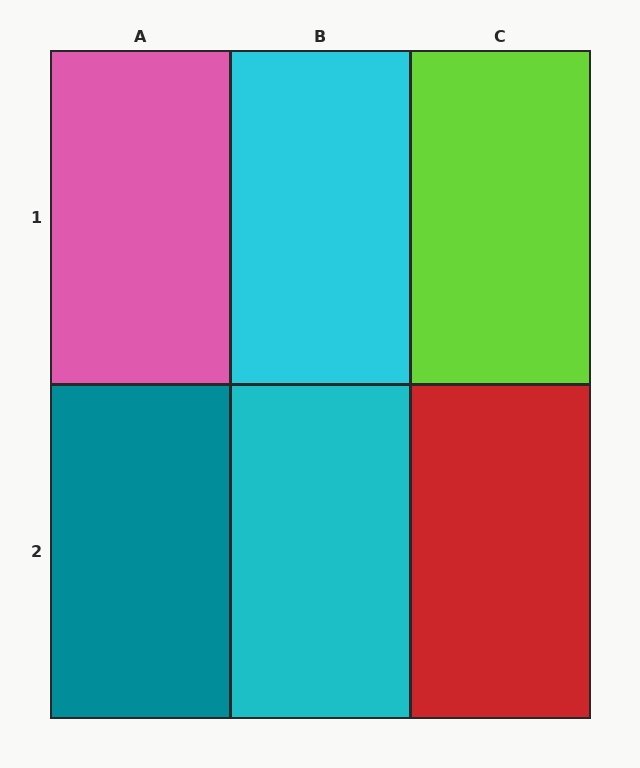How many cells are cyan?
2 cells are cyan.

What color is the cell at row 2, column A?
Teal.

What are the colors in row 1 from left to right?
Pink, cyan, lime.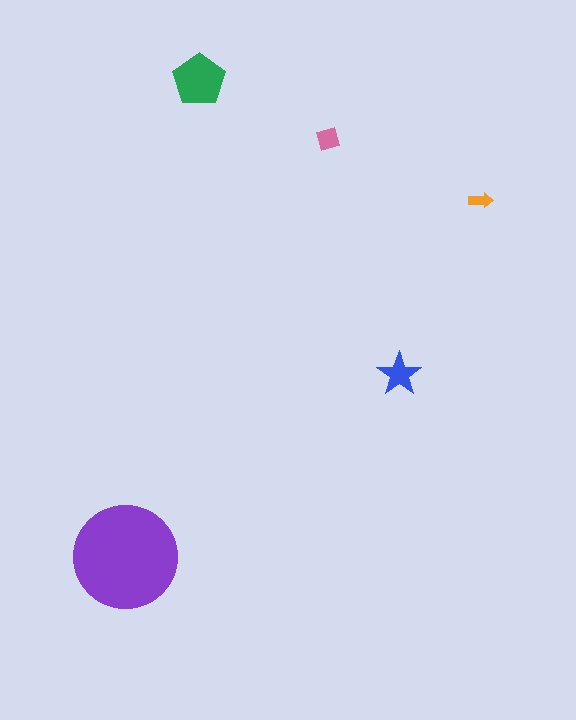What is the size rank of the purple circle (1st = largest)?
1st.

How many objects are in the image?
There are 5 objects in the image.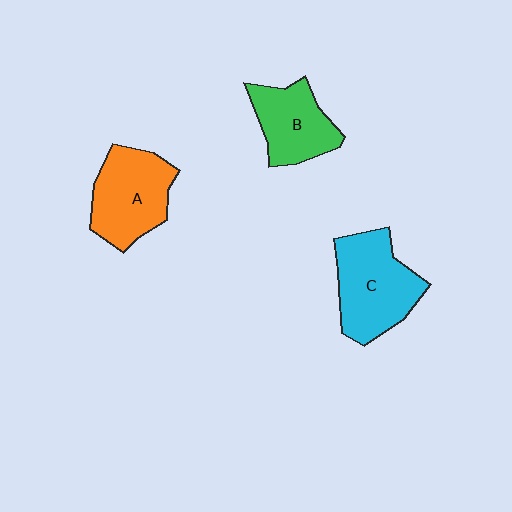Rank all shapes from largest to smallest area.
From largest to smallest: C (cyan), A (orange), B (green).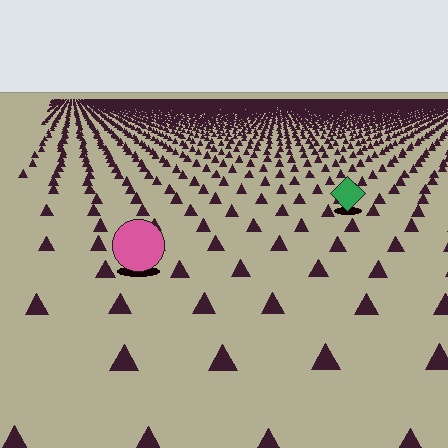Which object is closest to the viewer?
The pink circle is closest. The texture marks near it are larger and more spread out.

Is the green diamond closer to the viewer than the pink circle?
No. The pink circle is closer — you can tell from the texture gradient: the ground texture is coarser near it.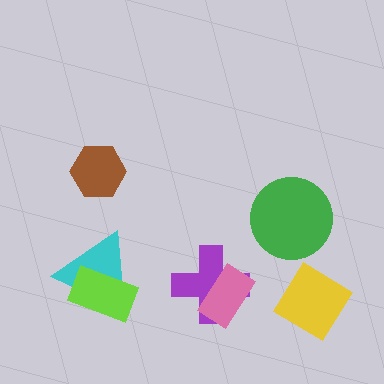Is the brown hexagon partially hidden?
No, no other shape covers it.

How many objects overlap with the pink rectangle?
1 object overlaps with the pink rectangle.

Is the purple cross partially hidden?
Yes, it is partially covered by another shape.